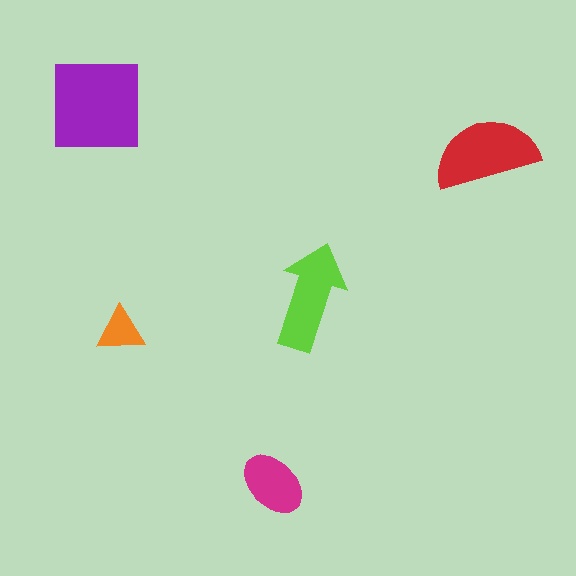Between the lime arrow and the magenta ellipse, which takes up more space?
The lime arrow.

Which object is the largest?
The purple square.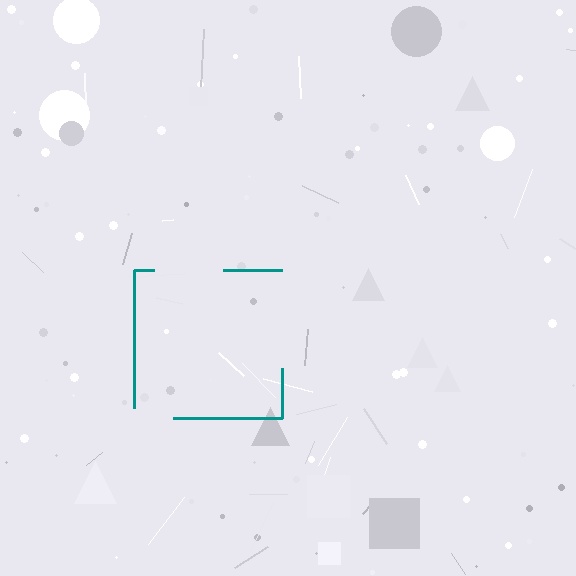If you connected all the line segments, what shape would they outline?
They would outline a square.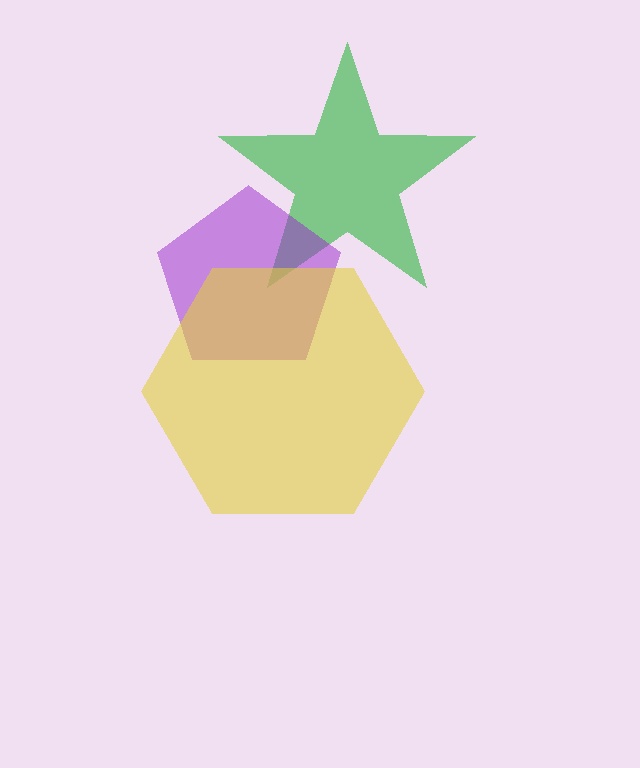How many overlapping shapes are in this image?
There are 3 overlapping shapes in the image.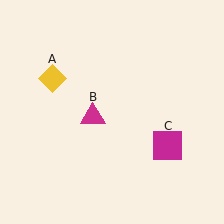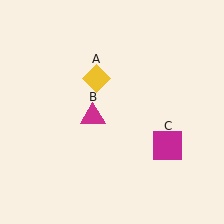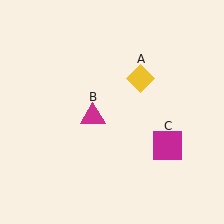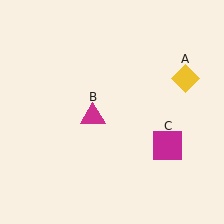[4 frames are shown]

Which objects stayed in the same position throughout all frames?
Magenta triangle (object B) and magenta square (object C) remained stationary.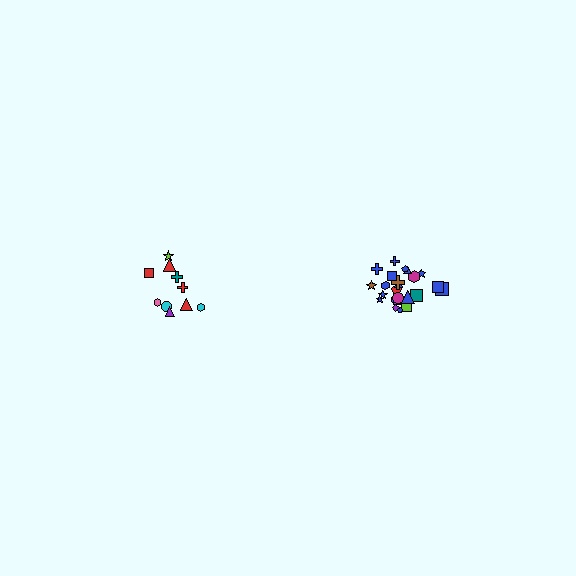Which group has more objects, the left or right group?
The right group.